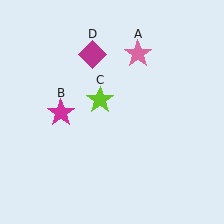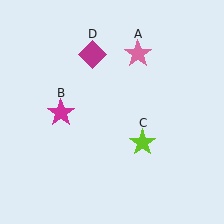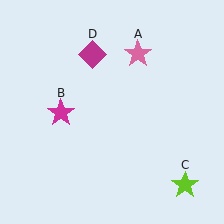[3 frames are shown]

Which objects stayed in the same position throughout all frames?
Pink star (object A) and magenta star (object B) and magenta diamond (object D) remained stationary.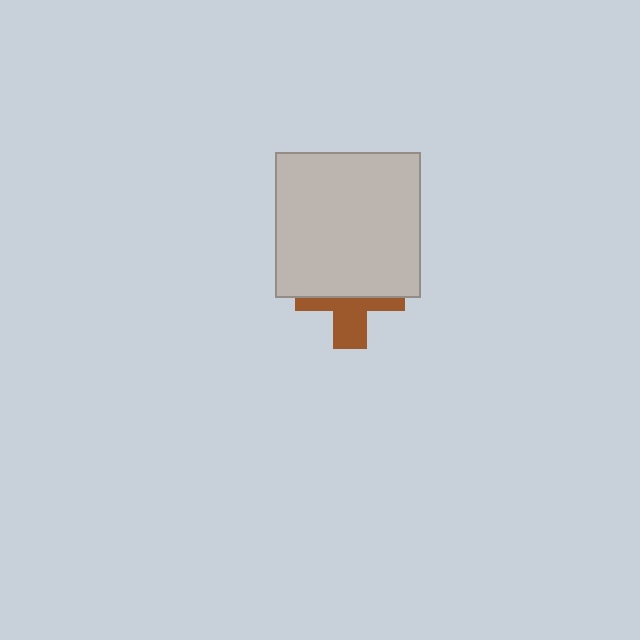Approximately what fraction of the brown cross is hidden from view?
Roughly 55% of the brown cross is hidden behind the light gray square.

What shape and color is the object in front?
The object in front is a light gray square.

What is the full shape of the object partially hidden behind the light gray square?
The partially hidden object is a brown cross.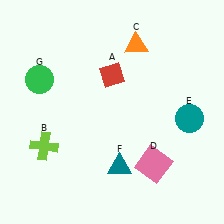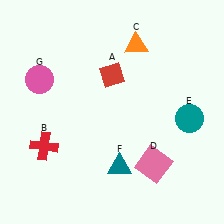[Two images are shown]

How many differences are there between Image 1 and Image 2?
There are 2 differences between the two images.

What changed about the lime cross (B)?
In Image 1, B is lime. In Image 2, it changed to red.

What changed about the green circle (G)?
In Image 1, G is green. In Image 2, it changed to pink.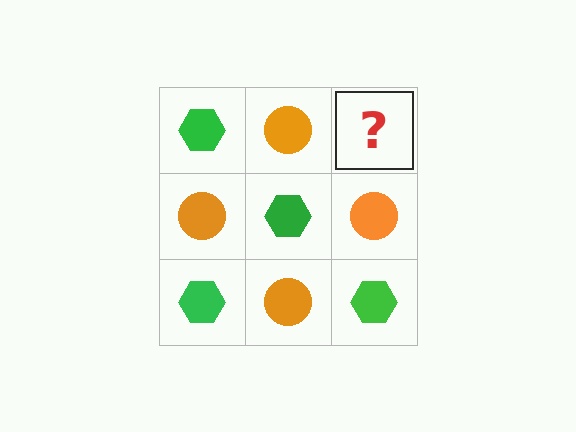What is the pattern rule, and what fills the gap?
The rule is that it alternates green hexagon and orange circle in a checkerboard pattern. The gap should be filled with a green hexagon.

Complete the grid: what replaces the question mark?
The question mark should be replaced with a green hexagon.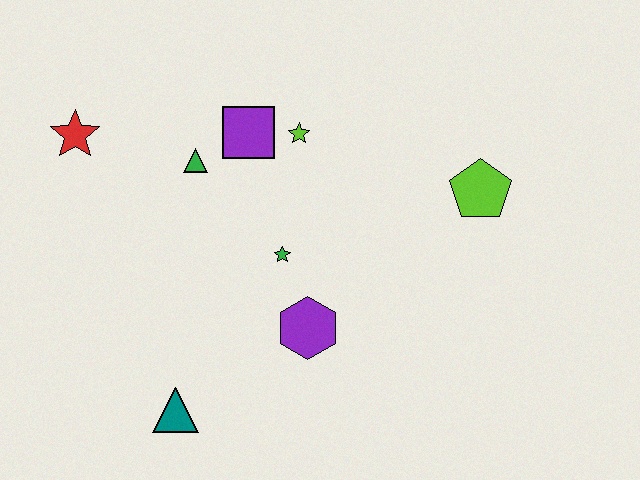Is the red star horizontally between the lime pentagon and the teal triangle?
No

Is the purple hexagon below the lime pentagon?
Yes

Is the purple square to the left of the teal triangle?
No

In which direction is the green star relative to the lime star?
The green star is below the lime star.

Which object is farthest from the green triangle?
The lime pentagon is farthest from the green triangle.